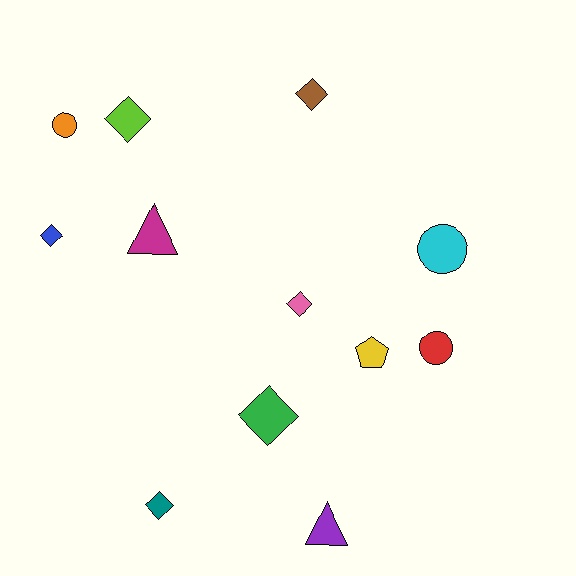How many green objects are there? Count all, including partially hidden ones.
There is 1 green object.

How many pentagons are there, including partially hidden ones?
There is 1 pentagon.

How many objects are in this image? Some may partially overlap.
There are 12 objects.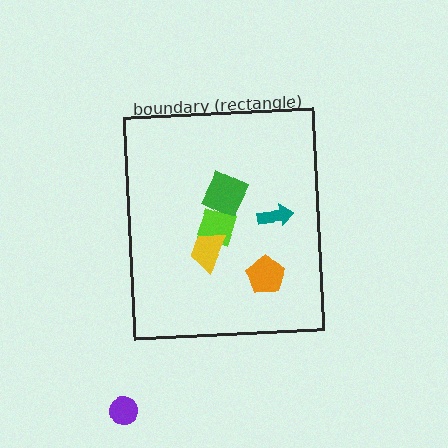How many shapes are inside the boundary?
5 inside, 1 outside.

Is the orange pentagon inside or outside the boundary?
Inside.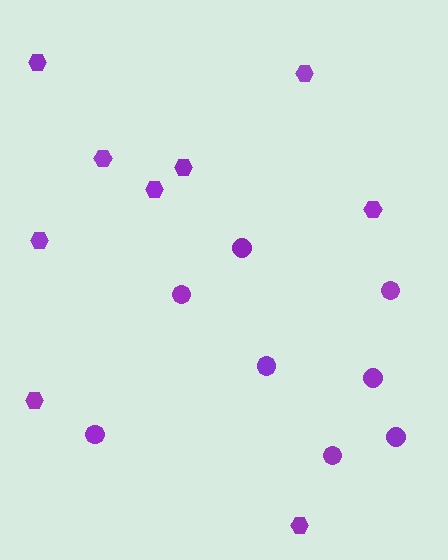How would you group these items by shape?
There are 2 groups: one group of hexagons (9) and one group of circles (8).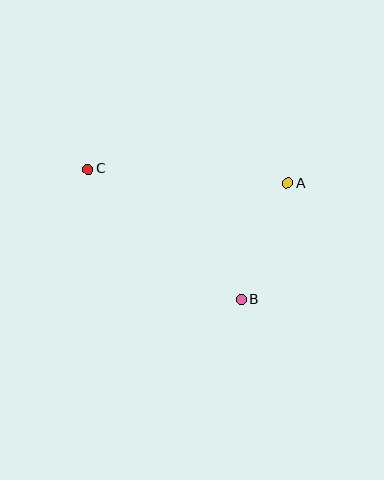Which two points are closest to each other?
Points A and B are closest to each other.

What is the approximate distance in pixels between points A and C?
The distance between A and C is approximately 200 pixels.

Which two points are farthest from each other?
Points B and C are farthest from each other.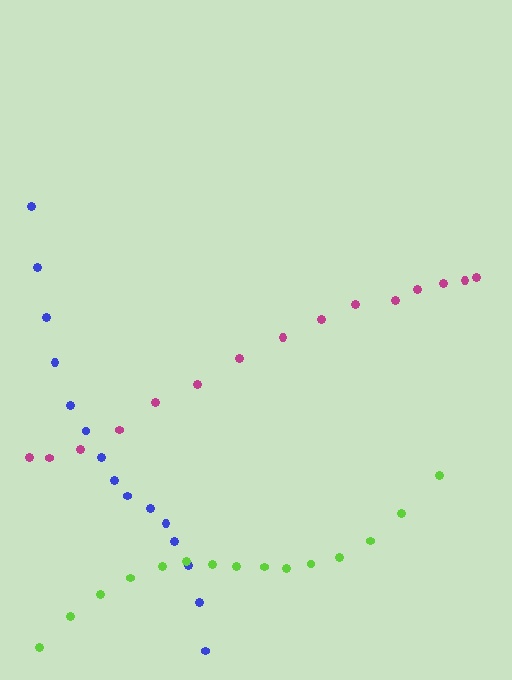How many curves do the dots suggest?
There are 3 distinct paths.